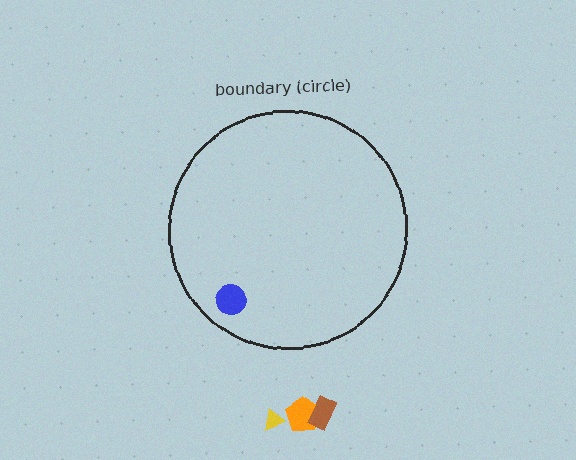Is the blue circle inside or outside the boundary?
Inside.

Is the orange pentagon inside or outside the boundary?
Outside.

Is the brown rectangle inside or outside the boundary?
Outside.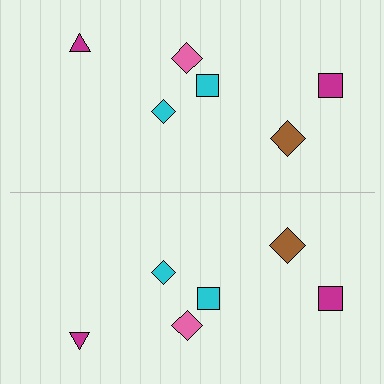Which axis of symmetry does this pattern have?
The pattern has a horizontal axis of symmetry running through the center of the image.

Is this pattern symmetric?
Yes, this pattern has bilateral (reflection) symmetry.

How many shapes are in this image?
There are 12 shapes in this image.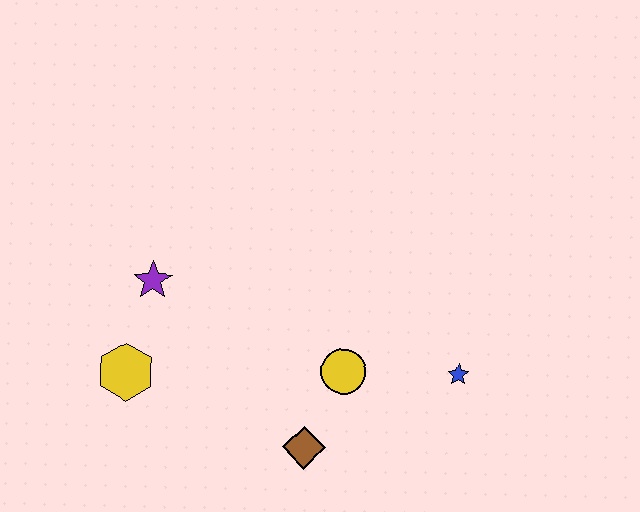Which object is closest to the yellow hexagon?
The purple star is closest to the yellow hexagon.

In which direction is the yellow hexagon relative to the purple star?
The yellow hexagon is below the purple star.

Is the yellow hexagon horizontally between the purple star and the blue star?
No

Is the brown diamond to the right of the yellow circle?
No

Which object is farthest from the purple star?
The blue star is farthest from the purple star.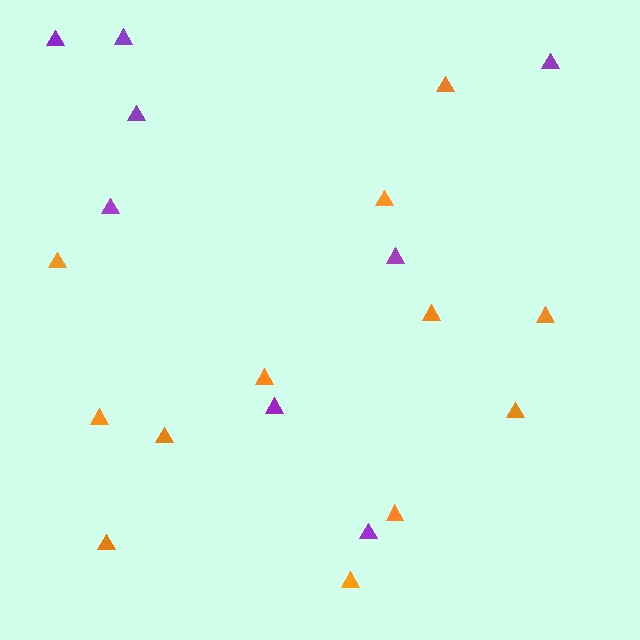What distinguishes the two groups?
There are 2 groups: one group of purple triangles (8) and one group of orange triangles (12).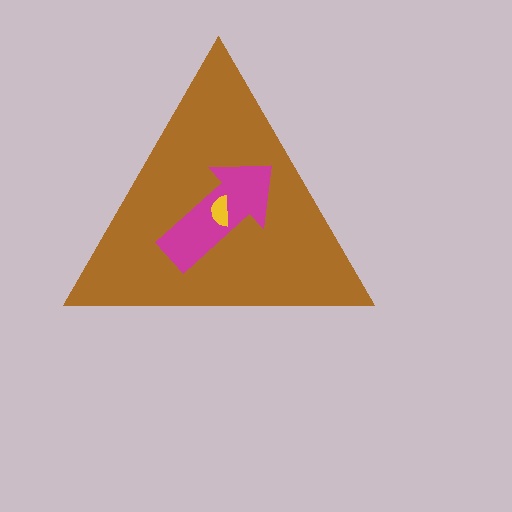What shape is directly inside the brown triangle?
The magenta arrow.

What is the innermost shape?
The yellow semicircle.